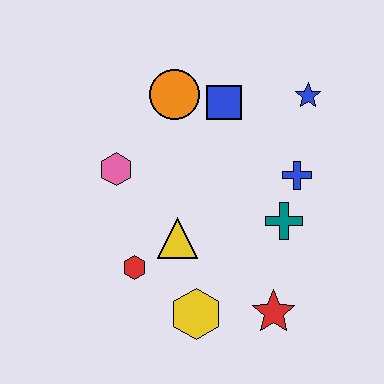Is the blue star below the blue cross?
No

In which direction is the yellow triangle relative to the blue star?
The yellow triangle is below the blue star.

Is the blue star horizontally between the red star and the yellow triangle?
No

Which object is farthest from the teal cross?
The pink hexagon is farthest from the teal cross.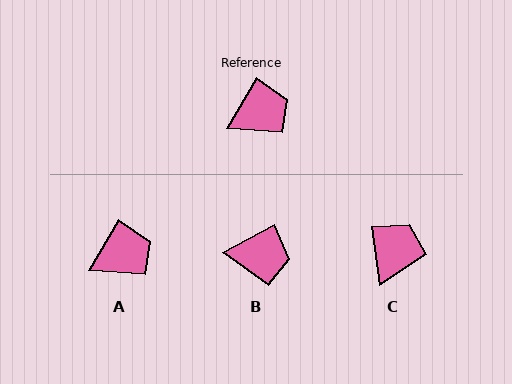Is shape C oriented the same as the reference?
No, it is off by about 38 degrees.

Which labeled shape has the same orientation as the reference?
A.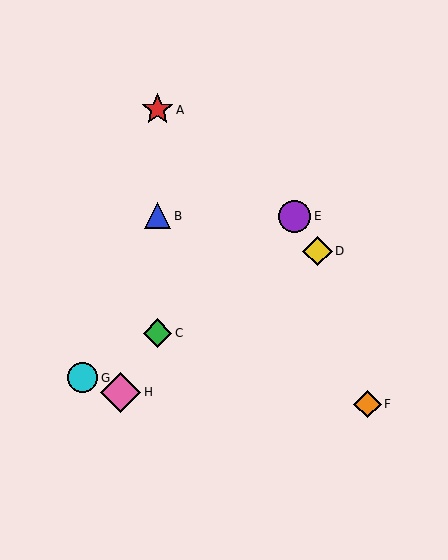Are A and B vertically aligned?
Yes, both are at x≈157.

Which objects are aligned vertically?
Objects A, B, C are aligned vertically.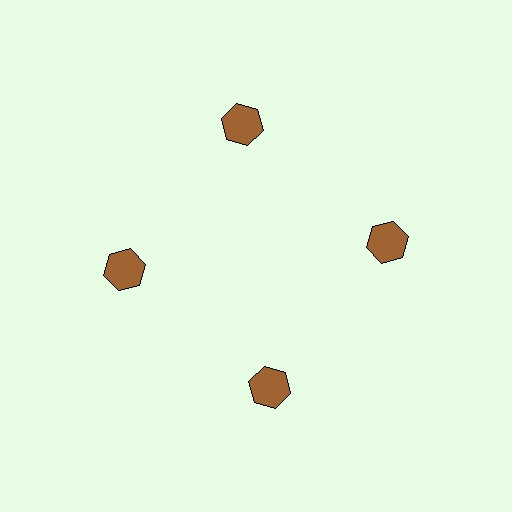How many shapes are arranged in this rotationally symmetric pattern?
There are 4 shapes, arranged in 4 groups of 1.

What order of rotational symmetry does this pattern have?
This pattern has 4-fold rotational symmetry.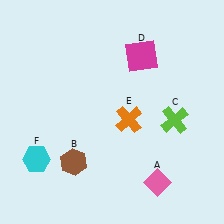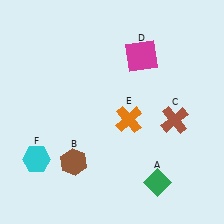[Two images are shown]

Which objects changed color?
A changed from pink to green. C changed from lime to brown.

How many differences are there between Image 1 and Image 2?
There are 2 differences between the two images.